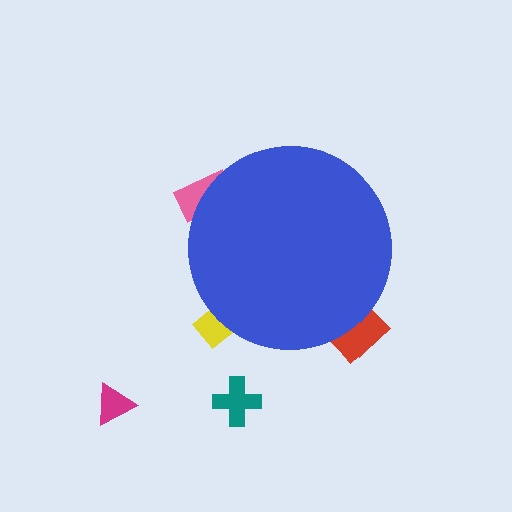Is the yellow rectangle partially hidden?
Yes, the yellow rectangle is partially hidden behind the blue circle.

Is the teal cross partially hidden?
No, the teal cross is fully visible.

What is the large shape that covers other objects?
A blue circle.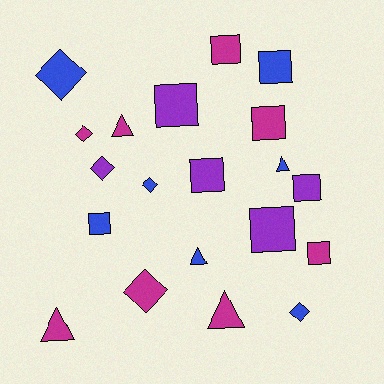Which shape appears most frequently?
Square, with 9 objects.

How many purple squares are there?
There are 4 purple squares.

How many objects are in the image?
There are 20 objects.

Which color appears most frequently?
Magenta, with 8 objects.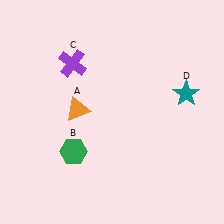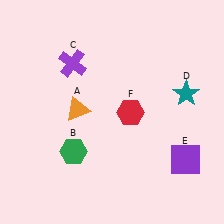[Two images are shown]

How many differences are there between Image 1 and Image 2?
There are 2 differences between the two images.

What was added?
A purple square (E), a red hexagon (F) were added in Image 2.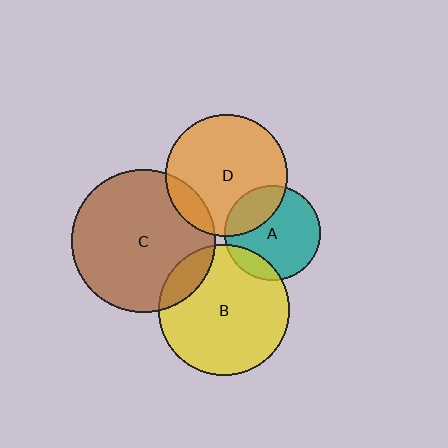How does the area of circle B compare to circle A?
Approximately 1.9 times.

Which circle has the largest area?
Circle C (brown).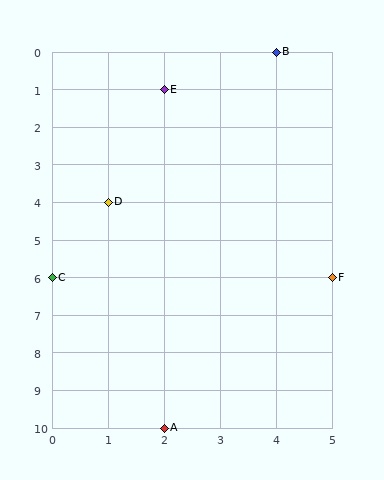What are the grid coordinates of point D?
Point D is at grid coordinates (1, 4).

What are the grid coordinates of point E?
Point E is at grid coordinates (2, 1).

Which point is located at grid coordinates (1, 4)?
Point D is at (1, 4).